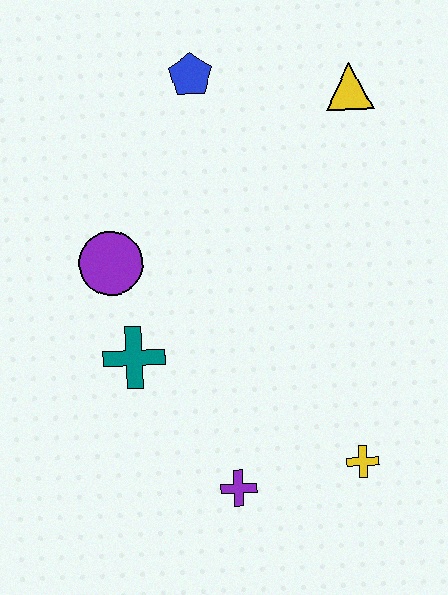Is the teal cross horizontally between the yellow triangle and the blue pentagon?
No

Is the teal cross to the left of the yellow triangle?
Yes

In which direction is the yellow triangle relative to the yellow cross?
The yellow triangle is above the yellow cross.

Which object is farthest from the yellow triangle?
The purple cross is farthest from the yellow triangle.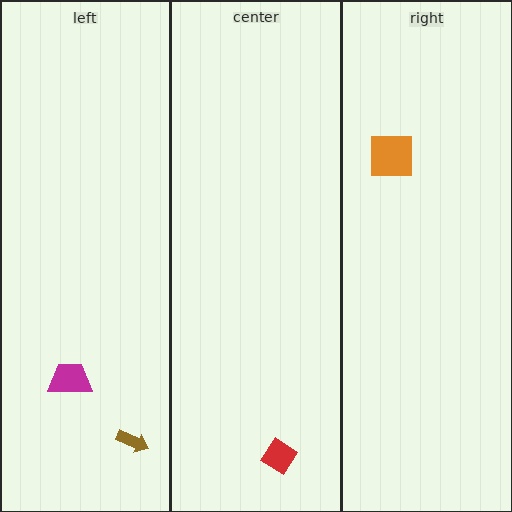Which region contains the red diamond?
The center region.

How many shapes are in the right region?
1.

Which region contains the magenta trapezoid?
The left region.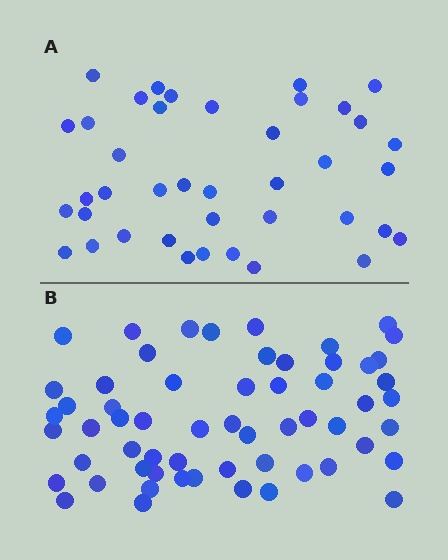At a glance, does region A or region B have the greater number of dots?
Region B (the bottom region) has more dots.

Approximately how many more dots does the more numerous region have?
Region B has approximately 20 more dots than region A.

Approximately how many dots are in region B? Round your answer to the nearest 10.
About 60 dots. (The exact count is 59, which rounds to 60.)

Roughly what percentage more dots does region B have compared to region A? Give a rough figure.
About 50% more.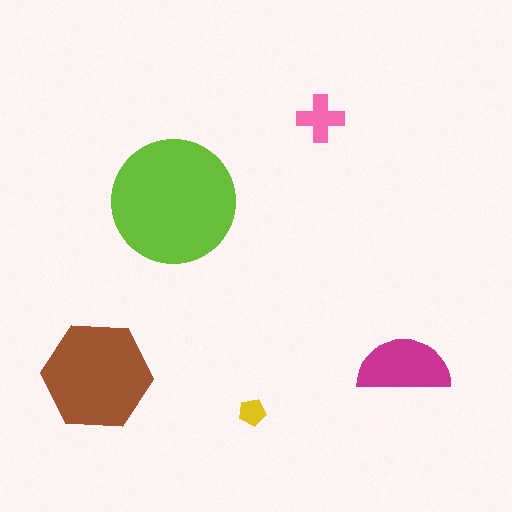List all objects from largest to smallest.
The lime circle, the brown hexagon, the magenta semicircle, the pink cross, the yellow pentagon.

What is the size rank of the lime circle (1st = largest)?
1st.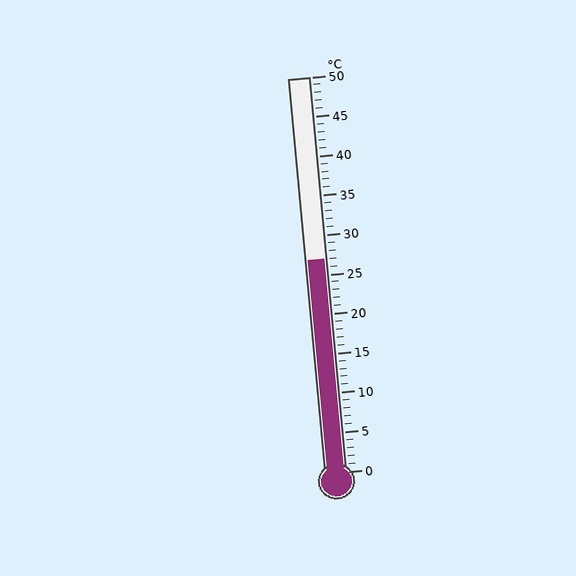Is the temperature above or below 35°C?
The temperature is below 35°C.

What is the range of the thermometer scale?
The thermometer scale ranges from 0°C to 50°C.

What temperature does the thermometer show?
The thermometer shows approximately 27°C.